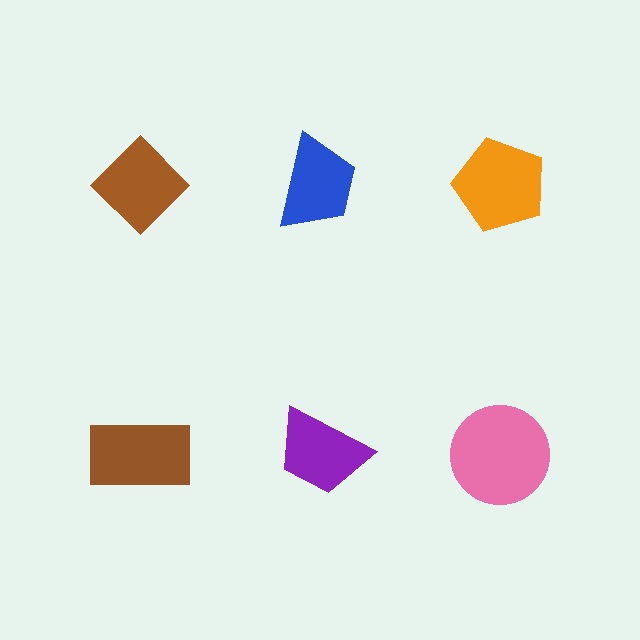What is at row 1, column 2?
A blue trapezoid.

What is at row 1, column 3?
An orange pentagon.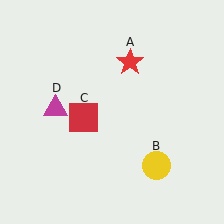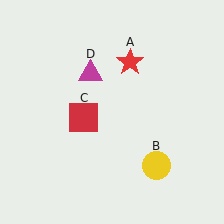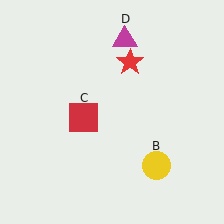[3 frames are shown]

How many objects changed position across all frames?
1 object changed position: magenta triangle (object D).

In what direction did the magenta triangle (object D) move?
The magenta triangle (object D) moved up and to the right.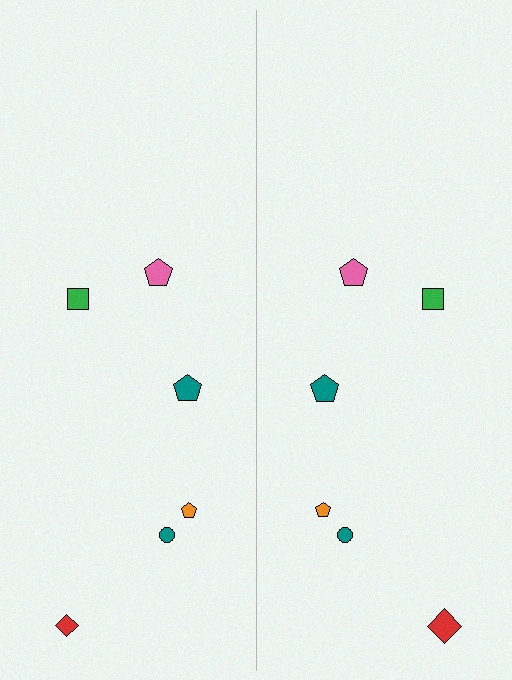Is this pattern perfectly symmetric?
No, the pattern is not perfectly symmetric. The red diamond on the right side has a different size than its mirror counterpart.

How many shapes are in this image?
There are 12 shapes in this image.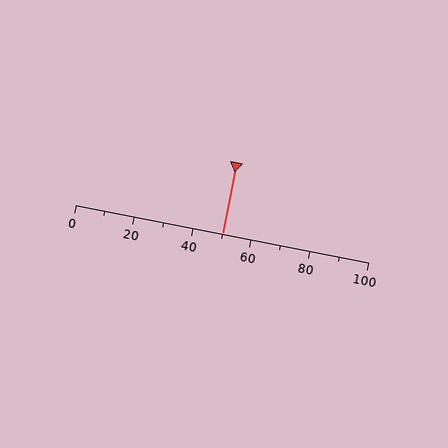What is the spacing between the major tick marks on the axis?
The major ticks are spaced 20 apart.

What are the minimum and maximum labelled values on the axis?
The axis runs from 0 to 100.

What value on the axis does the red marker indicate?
The marker indicates approximately 50.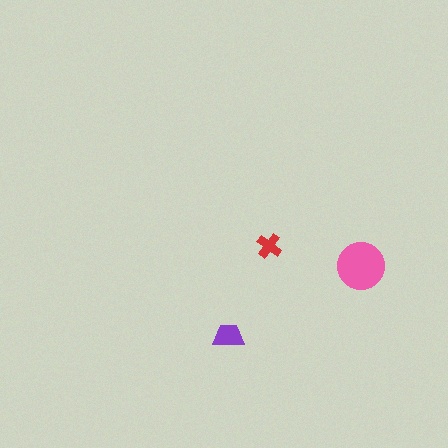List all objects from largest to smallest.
The pink circle, the purple trapezoid, the red cross.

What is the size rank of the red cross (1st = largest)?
3rd.